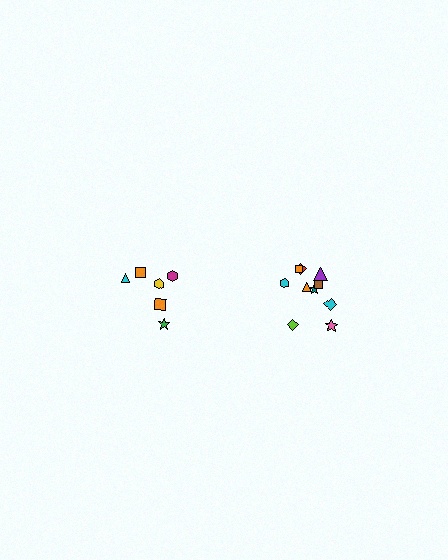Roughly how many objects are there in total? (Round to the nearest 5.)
Roughly 15 objects in total.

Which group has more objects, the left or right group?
The right group.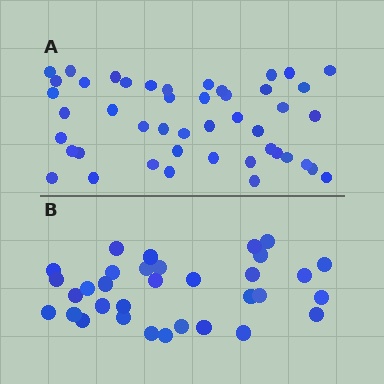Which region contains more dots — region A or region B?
Region A (the top region) has more dots.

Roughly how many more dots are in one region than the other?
Region A has approximately 15 more dots than region B.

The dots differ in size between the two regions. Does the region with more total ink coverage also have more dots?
No. Region B has more total ink coverage because its dots are larger, but region A actually contains more individual dots. Total area can be misleading — the number of items is what matters here.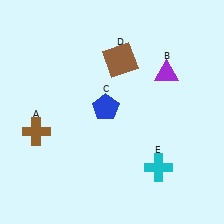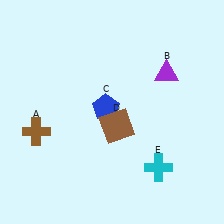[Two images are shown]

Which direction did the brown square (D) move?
The brown square (D) moved down.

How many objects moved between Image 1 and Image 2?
1 object moved between the two images.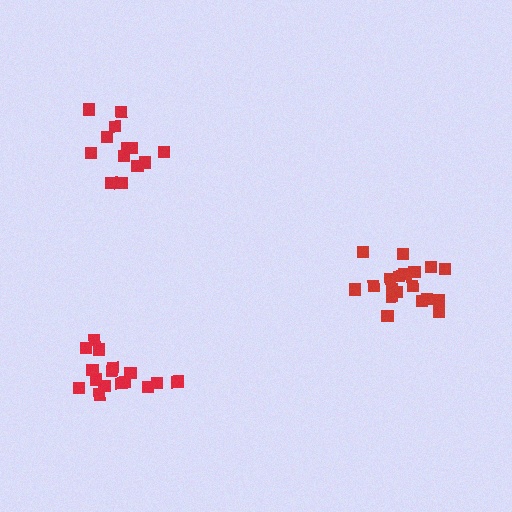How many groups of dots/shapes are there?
There are 3 groups.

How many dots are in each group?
Group 1: 16 dots, Group 2: 14 dots, Group 3: 20 dots (50 total).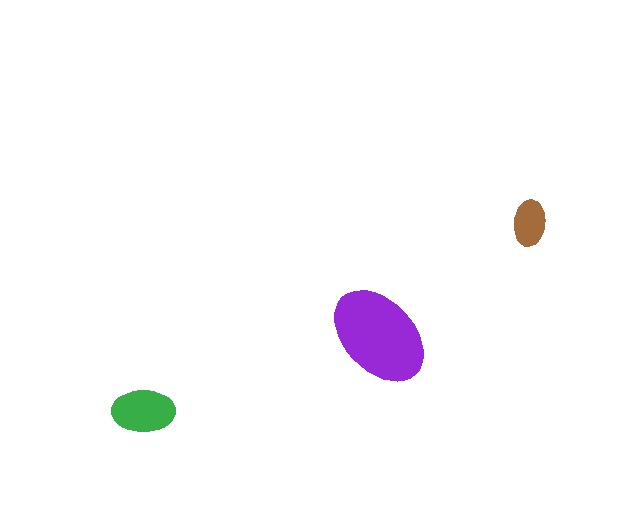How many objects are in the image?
There are 3 objects in the image.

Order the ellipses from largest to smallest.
the purple one, the green one, the brown one.